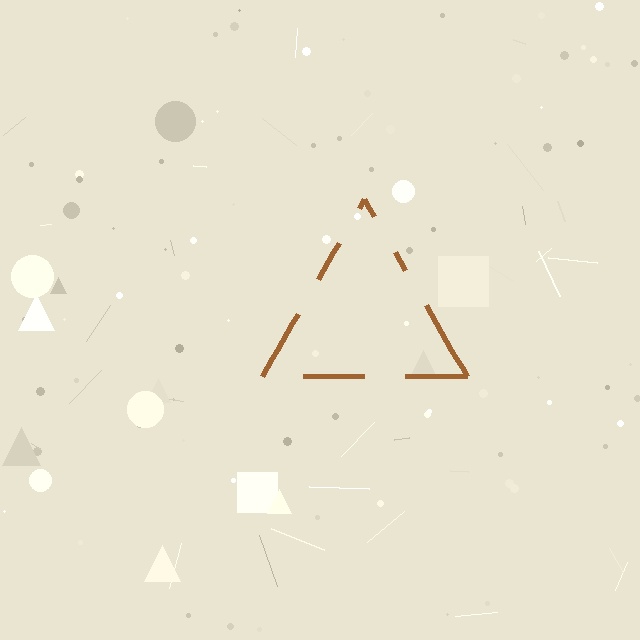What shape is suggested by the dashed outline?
The dashed outline suggests a triangle.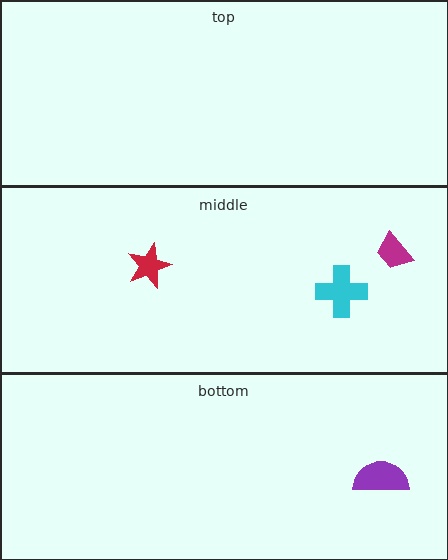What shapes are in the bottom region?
The purple semicircle.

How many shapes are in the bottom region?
1.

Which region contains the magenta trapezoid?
The middle region.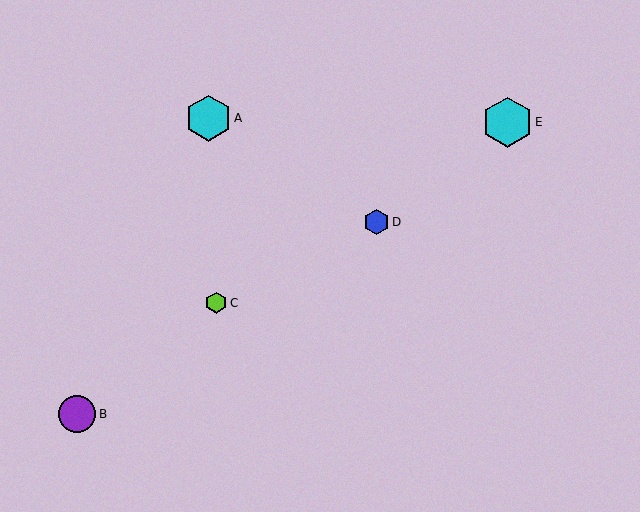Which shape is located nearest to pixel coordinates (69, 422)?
The purple circle (labeled B) at (77, 414) is nearest to that location.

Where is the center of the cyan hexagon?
The center of the cyan hexagon is at (507, 122).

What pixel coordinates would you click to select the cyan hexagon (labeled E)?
Click at (507, 122) to select the cyan hexagon E.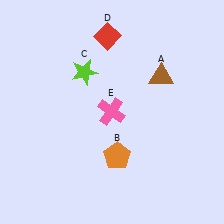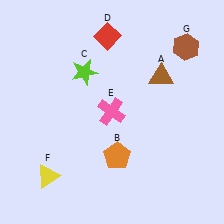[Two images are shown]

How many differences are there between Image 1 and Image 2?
There are 2 differences between the two images.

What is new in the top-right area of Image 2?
A brown hexagon (G) was added in the top-right area of Image 2.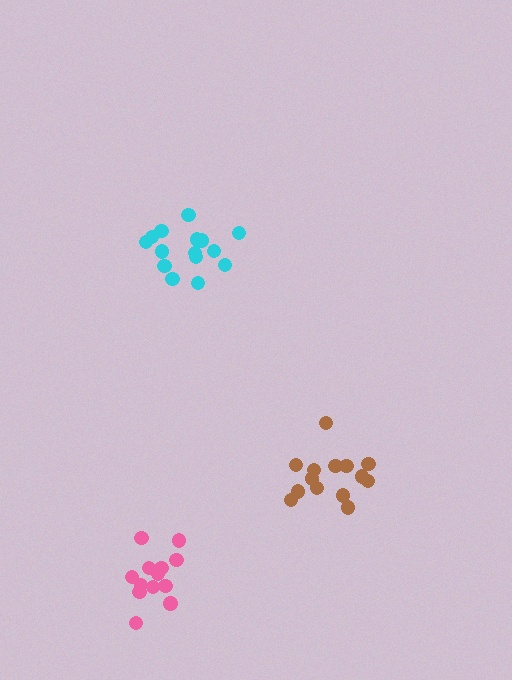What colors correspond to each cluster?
The clusters are colored: brown, cyan, pink.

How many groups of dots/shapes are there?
There are 3 groups.